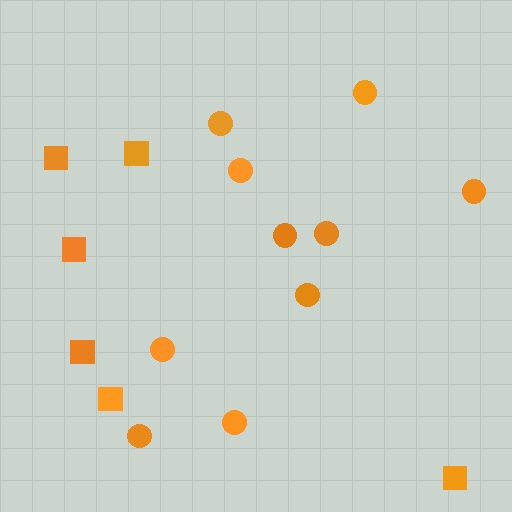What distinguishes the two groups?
There are 2 groups: one group of circles (10) and one group of squares (6).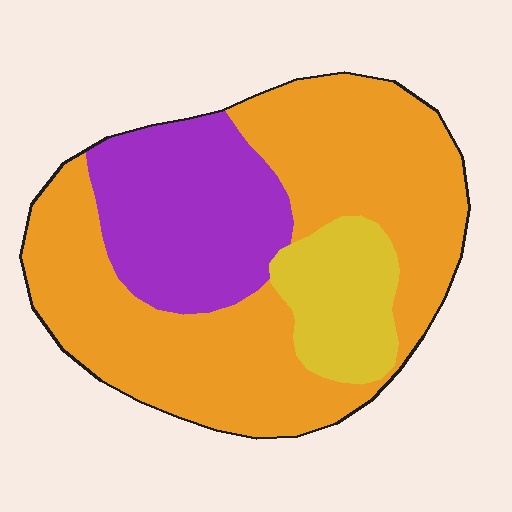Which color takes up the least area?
Yellow, at roughly 15%.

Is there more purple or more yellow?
Purple.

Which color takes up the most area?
Orange, at roughly 60%.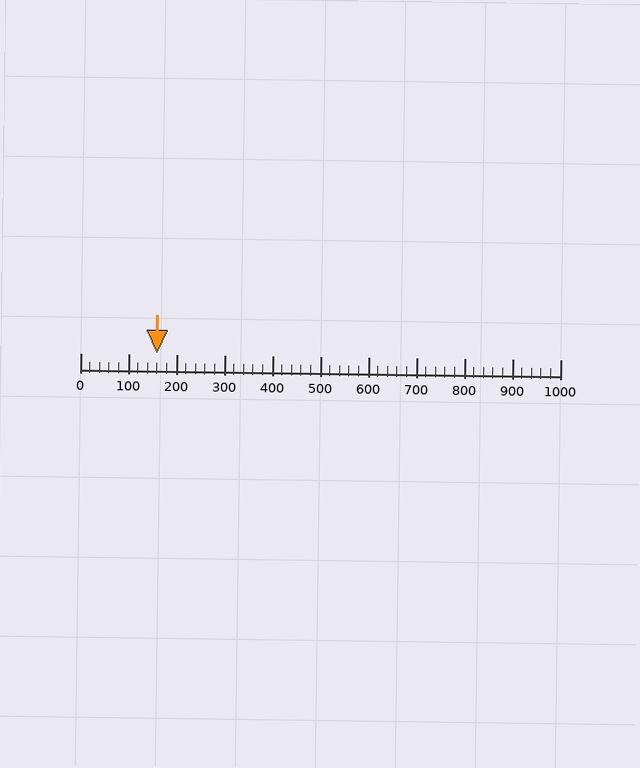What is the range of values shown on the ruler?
The ruler shows values from 0 to 1000.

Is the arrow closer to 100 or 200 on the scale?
The arrow is closer to 200.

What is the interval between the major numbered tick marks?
The major tick marks are spaced 100 units apart.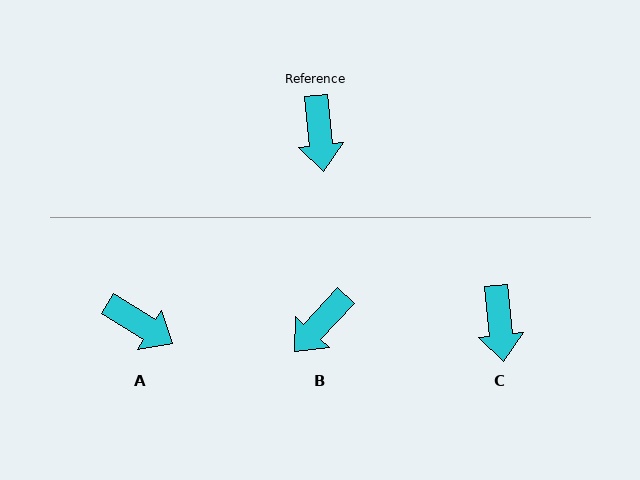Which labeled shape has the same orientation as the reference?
C.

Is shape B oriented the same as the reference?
No, it is off by about 48 degrees.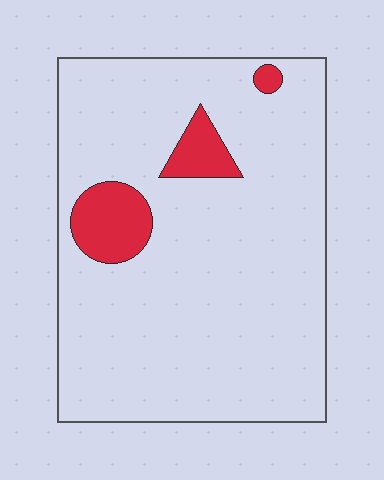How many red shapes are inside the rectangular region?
3.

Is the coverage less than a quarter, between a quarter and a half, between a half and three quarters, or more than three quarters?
Less than a quarter.